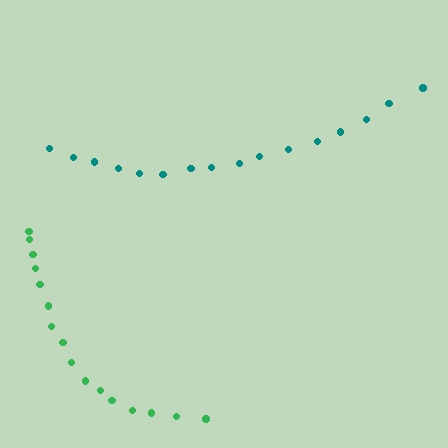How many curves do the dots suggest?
There are 2 distinct paths.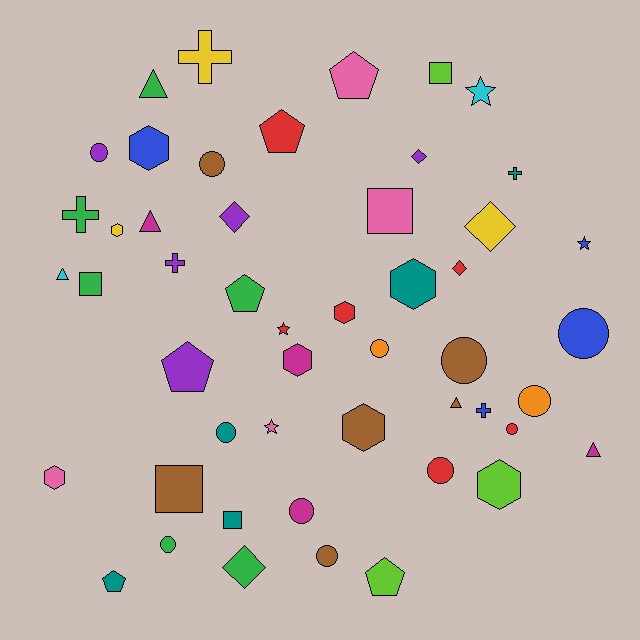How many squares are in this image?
There are 5 squares.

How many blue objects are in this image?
There are 4 blue objects.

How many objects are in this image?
There are 50 objects.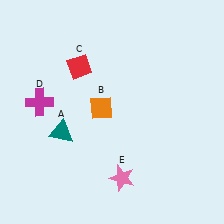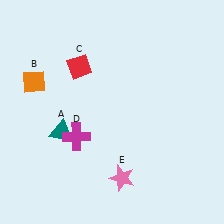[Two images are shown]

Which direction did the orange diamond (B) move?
The orange diamond (B) moved left.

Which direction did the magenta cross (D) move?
The magenta cross (D) moved right.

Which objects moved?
The objects that moved are: the orange diamond (B), the magenta cross (D).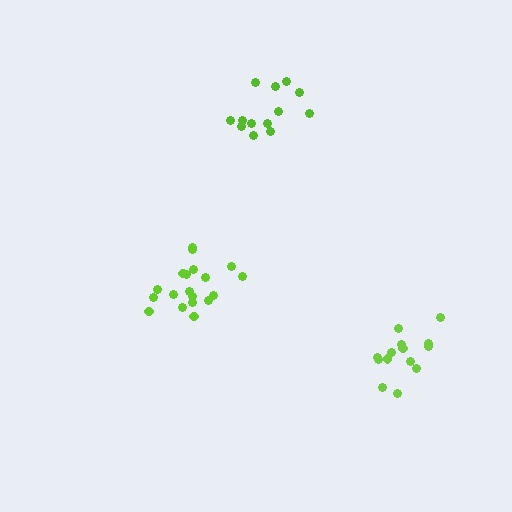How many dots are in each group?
Group 1: 14 dots, Group 2: 19 dots, Group 3: 13 dots (46 total).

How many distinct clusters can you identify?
There are 3 distinct clusters.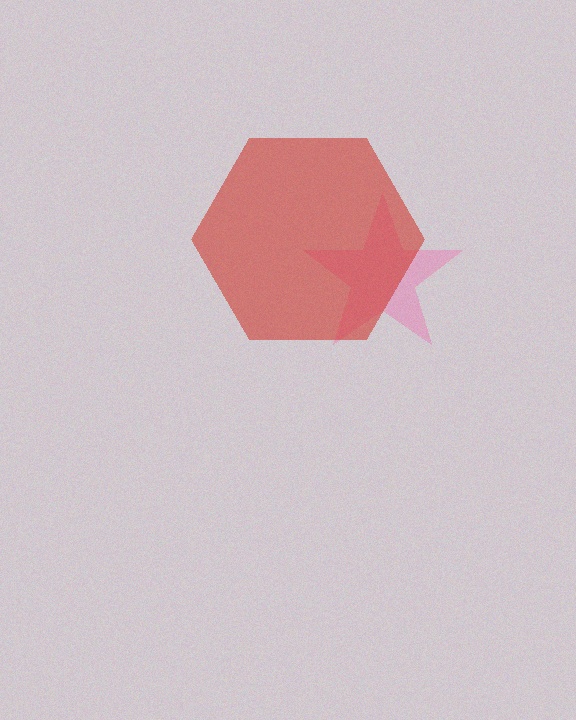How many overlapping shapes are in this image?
There are 2 overlapping shapes in the image.